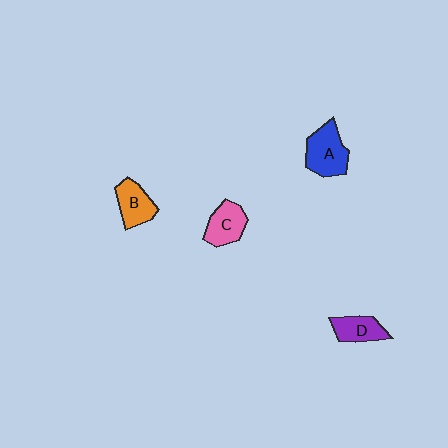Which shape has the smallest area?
Shape D (purple).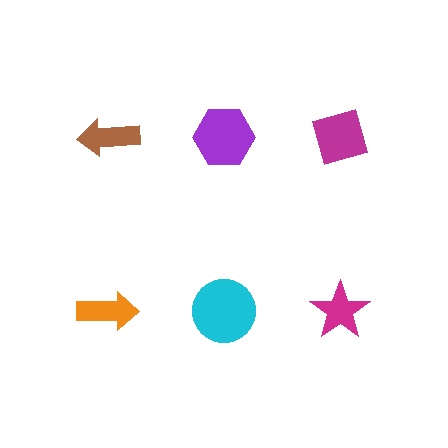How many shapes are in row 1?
3 shapes.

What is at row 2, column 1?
An orange arrow.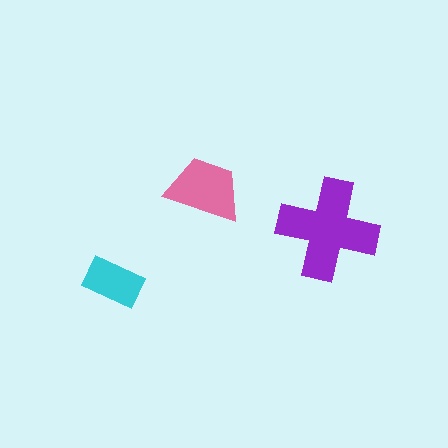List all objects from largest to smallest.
The purple cross, the pink trapezoid, the cyan rectangle.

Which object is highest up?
The pink trapezoid is topmost.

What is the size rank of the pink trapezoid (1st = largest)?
2nd.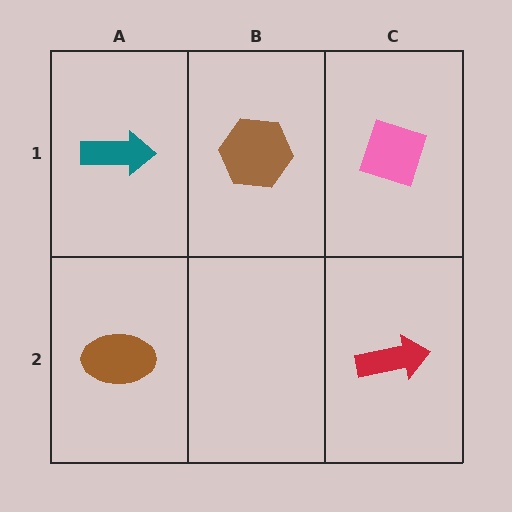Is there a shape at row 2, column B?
No, that cell is empty.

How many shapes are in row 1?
3 shapes.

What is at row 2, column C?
A red arrow.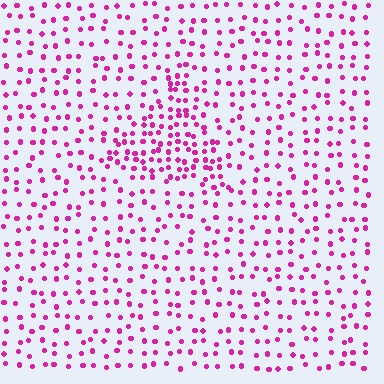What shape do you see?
I see a triangle.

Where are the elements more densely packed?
The elements are more densely packed inside the triangle boundary.